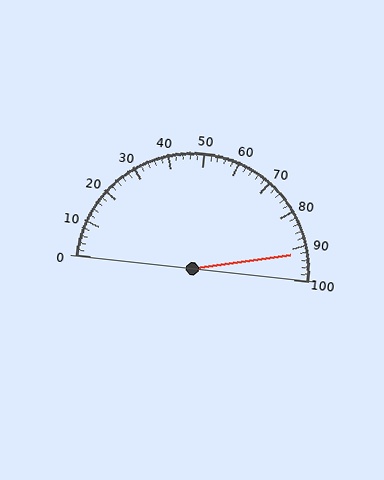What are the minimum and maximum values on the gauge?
The gauge ranges from 0 to 100.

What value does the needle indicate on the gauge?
The needle indicates approximately 92.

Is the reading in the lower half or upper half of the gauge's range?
The reading is in the upper half of the range (0 to 100).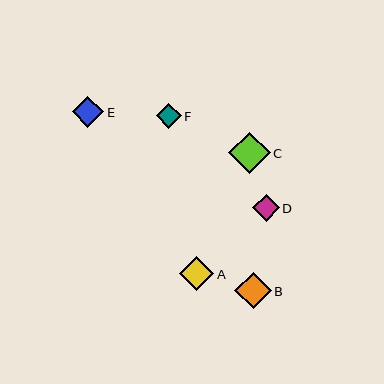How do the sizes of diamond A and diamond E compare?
Diamond A and diamond E are approximately the same size.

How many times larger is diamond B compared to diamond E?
Diamond B is approximately 1.2 times the size of diamond E.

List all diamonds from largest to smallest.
From largest to smallest: C, B, A, E, D, F.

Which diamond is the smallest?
Diamond F is the smallest with a size of approximately 25 pixels.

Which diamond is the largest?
Diamond C is the largest with a size of approximately 41 pixels.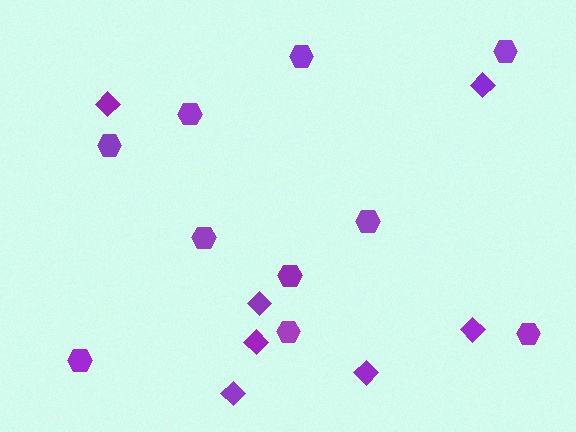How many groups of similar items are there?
There are 2 groups: one group of diamonds (7) and one group of hexagons (10).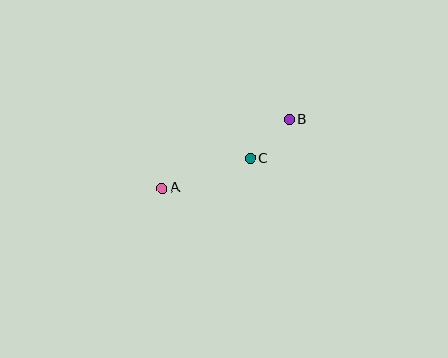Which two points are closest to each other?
Points B and C are closest to each other.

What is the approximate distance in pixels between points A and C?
The distance between A and C is approximately 93 pixels.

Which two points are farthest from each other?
Points A and B are farthest from each other.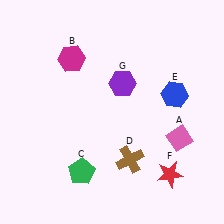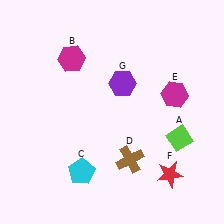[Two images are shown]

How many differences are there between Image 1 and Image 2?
There are 3 differences between the two images.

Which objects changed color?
A changed from pink to lime. C changed from green to cyan. E changed from blue to magenta.